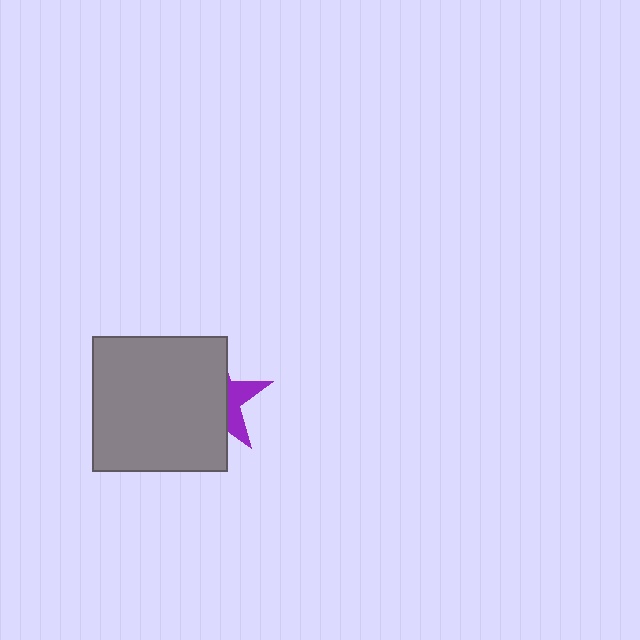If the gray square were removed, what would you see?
You would see the complete purple star.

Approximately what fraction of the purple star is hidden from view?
Roughly 69% of the purple star is hidden behind the gray square.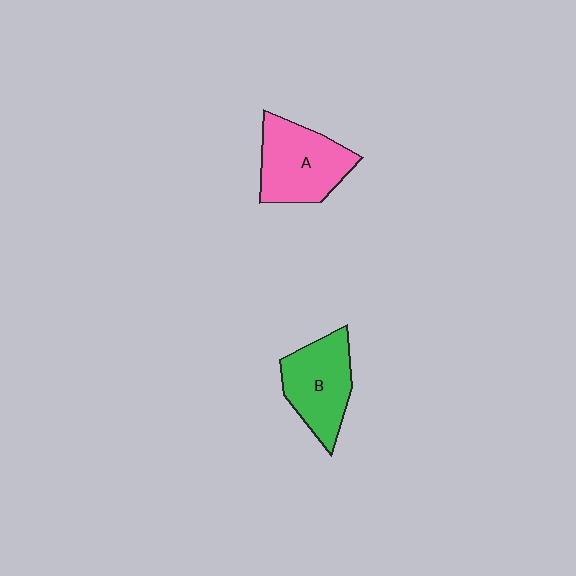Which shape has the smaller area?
Shape B (green).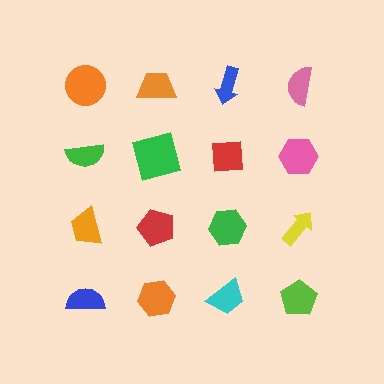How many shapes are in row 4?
4 shapes.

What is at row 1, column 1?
An orange circle.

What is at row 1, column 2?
An orange trapezoid.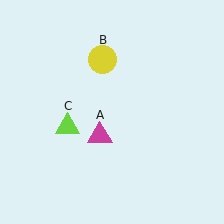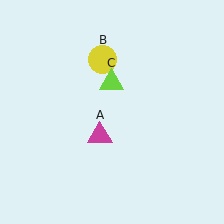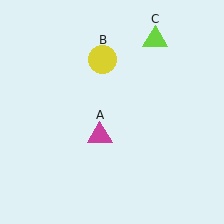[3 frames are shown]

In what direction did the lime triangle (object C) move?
The lime triangle (object C) moved up and to the right.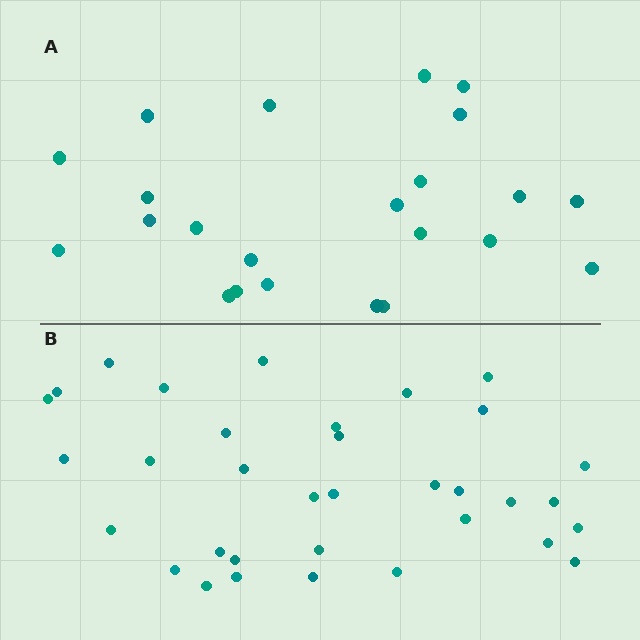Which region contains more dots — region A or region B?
Region B (the bottom region) has more dots.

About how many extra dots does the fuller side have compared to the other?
Region B has roughly 12 or so more dots than region A.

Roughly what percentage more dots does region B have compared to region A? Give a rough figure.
About 50% more.